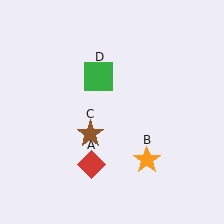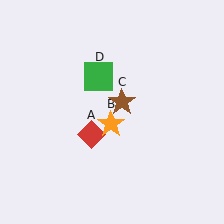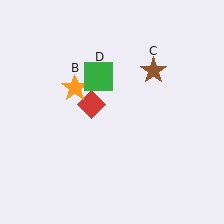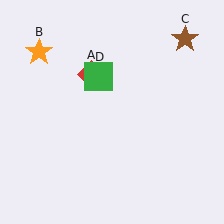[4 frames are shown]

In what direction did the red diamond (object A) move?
The red diamond (object A) moved up.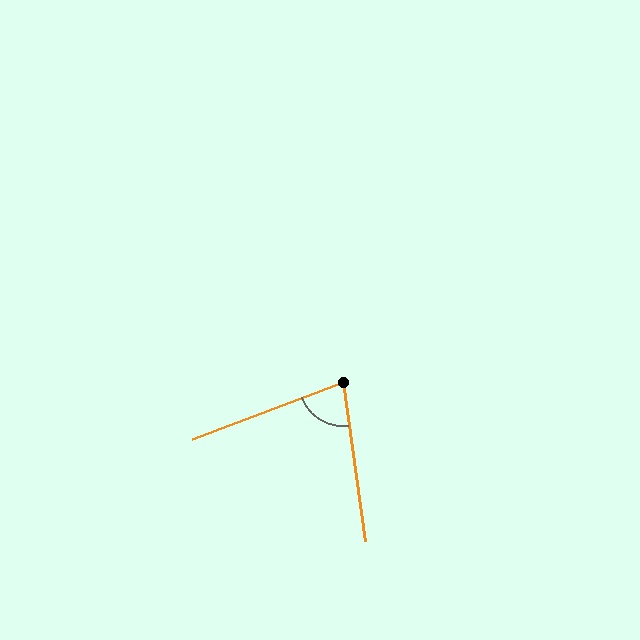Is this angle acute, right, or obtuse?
It is acute.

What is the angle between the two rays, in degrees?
Approximately 77 degrees.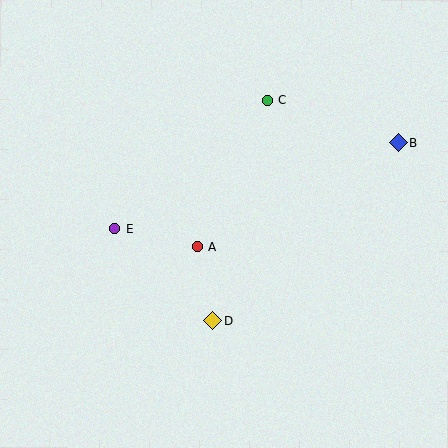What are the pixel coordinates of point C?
Point C is at (267, 101).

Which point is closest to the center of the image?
Point A at (197, 246) is closest to the center.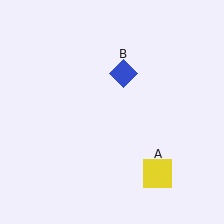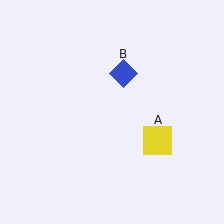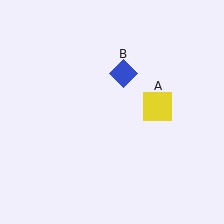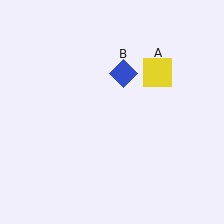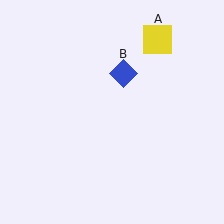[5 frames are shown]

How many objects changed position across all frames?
1 object changed position: yellow square (object A).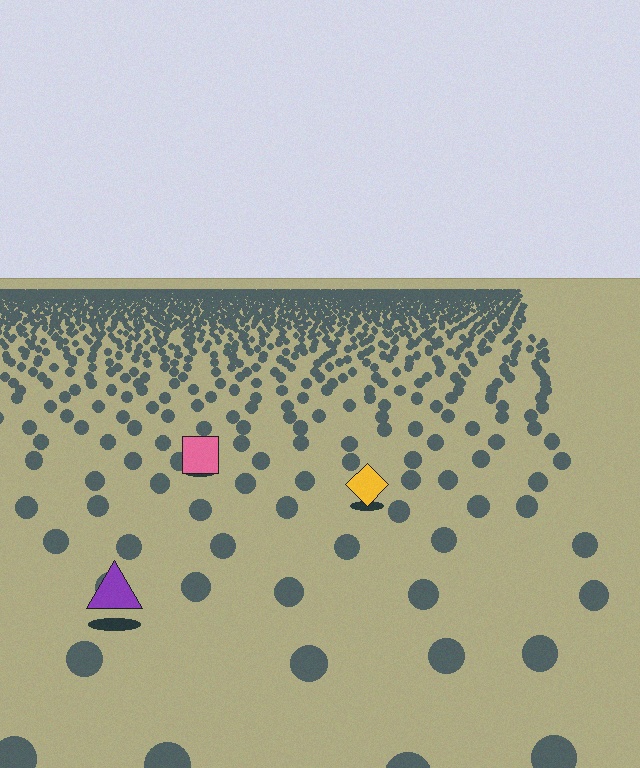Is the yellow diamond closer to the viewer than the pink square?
Yes. The yellow diamond is closer — you can tell from the texture gradient: the ground texture is coarser near it.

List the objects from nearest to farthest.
From nearest to farthest: the purple triangle, the yellow diamond, the pink square.